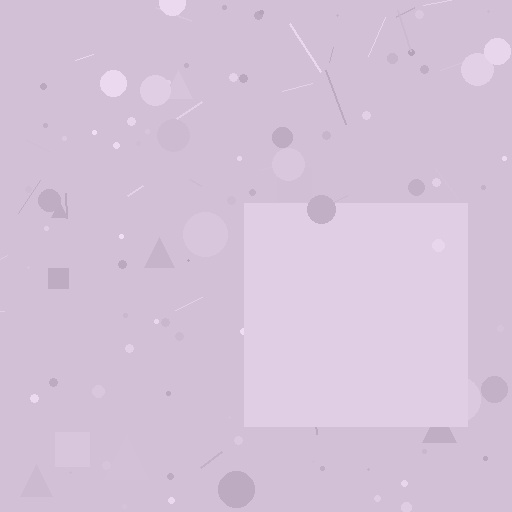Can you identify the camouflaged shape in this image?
The camouflaged shape is a square.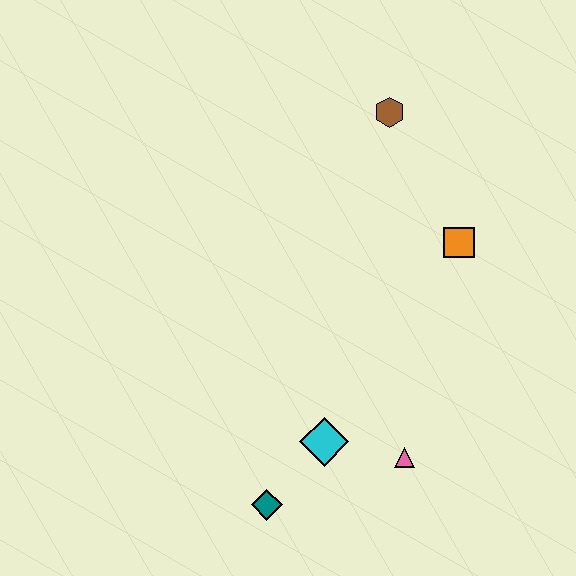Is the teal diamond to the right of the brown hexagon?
No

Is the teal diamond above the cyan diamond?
No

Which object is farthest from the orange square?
The teal diamond is farthest from the orange square.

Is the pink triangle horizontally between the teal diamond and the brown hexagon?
No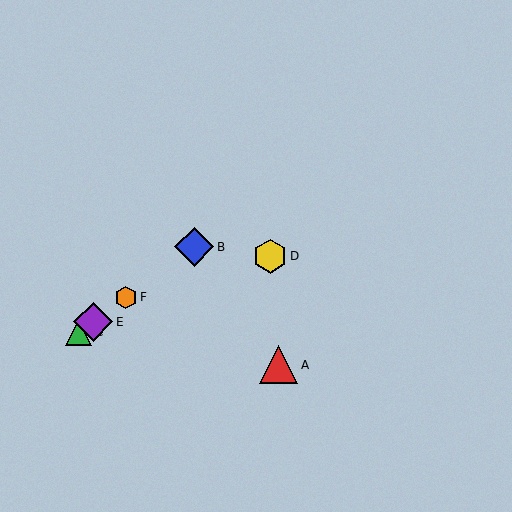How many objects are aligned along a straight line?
4 objects (B, C, E, F) are aligned along a straight line.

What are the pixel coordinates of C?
Object C is at (79, 332).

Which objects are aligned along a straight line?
Objects B, C, E, F are aligned along a straight line.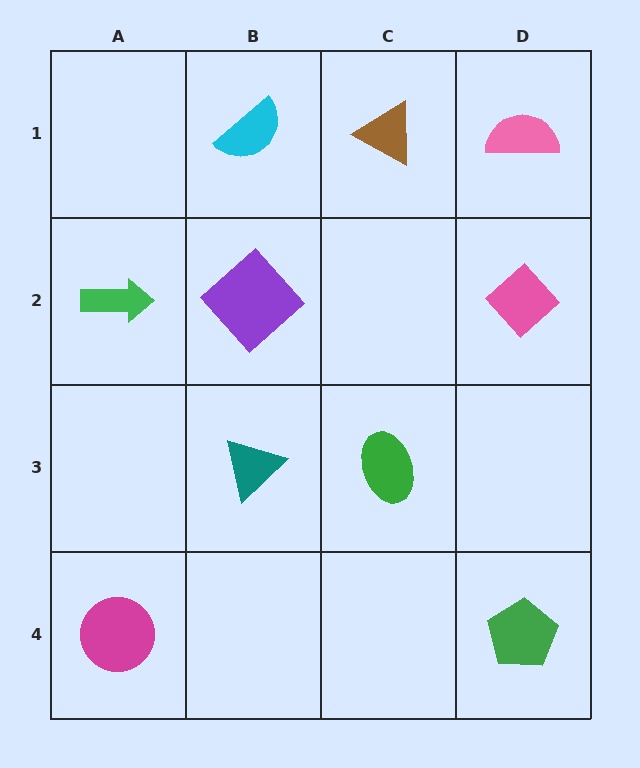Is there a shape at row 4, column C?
No, that cell is empty.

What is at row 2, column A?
A green arrow.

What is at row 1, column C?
A brown triangle.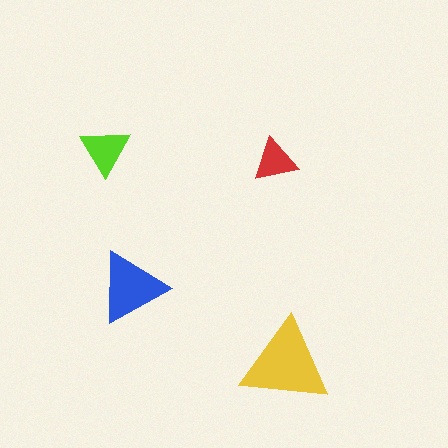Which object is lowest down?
The yellow triangle is bottommost.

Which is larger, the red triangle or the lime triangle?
The lime one.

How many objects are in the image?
There are 4 objects in the image.